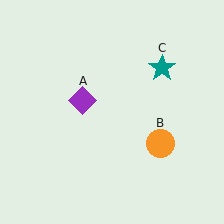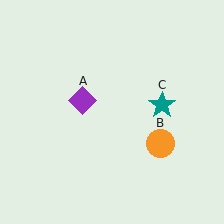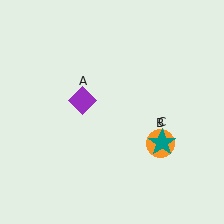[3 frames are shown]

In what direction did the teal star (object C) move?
The teal star (object C) moved down.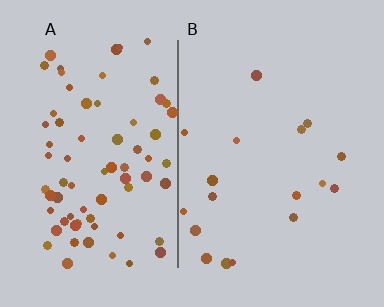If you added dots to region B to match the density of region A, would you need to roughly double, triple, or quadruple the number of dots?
Approximately quadruple.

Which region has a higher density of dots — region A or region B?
A (the left).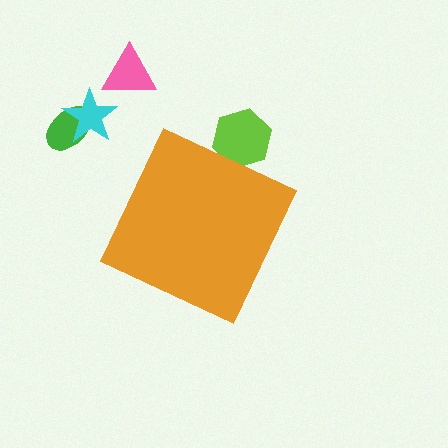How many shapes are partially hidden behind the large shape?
1 shape is partially hidden.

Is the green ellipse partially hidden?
No, the green ellipse is fully visible.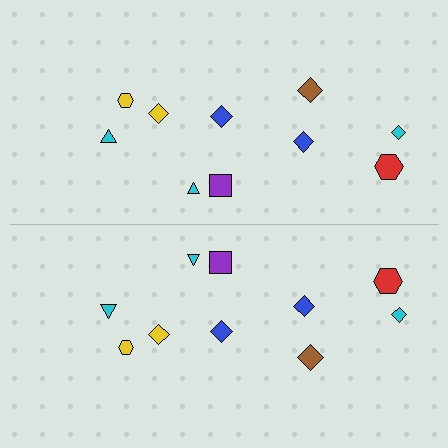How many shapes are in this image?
There are 20 shapes in this image.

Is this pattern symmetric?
Yes, this pattern has bilateral (reflection) symmetry.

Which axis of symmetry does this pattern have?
The pattern has a horizontal axis of symmetry running through the center of the image.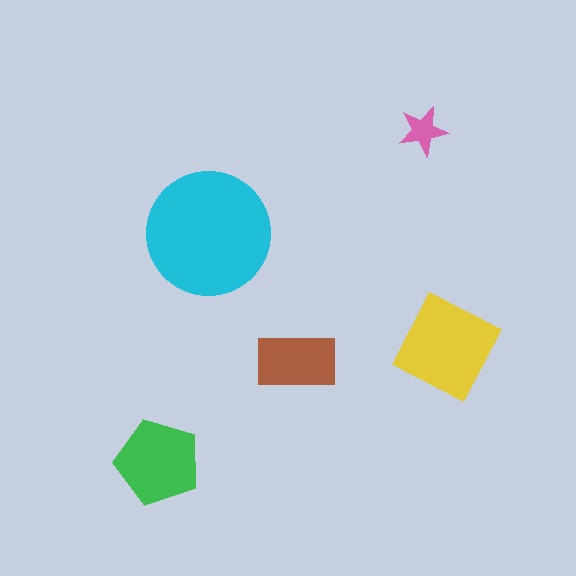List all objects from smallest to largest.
The pink star, the brown rectangle, the green pentagon, the yellow diamond, the cyan circle.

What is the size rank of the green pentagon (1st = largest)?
3rd.